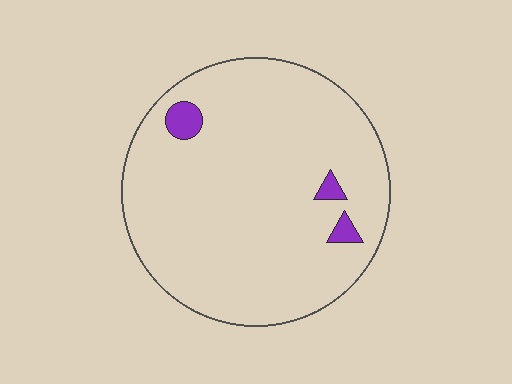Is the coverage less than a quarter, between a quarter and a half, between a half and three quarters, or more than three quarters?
Less than a quarter.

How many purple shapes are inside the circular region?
3.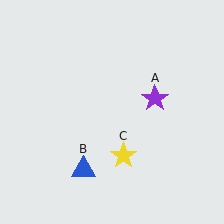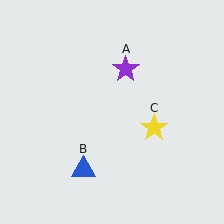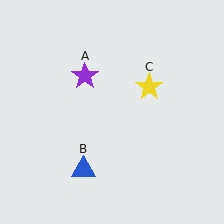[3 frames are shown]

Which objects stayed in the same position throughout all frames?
Blue triangle (object B) remained stationary.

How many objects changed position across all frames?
2 objects changed position: purple star (object A), yellow star (object C).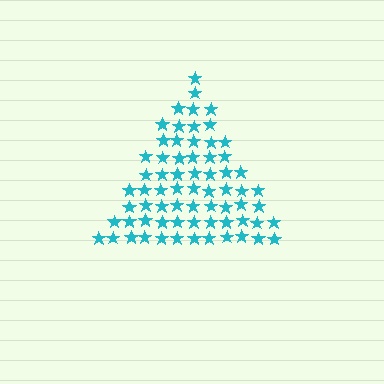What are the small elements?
The small elements are stars.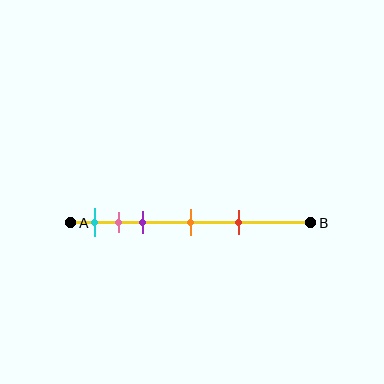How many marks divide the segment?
There are 5 marks dividing the segment.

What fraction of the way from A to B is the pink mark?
The pink mark is approximately 20% (0.2) of the way from A to B.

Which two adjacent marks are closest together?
The pink and purple marks are the closest adjacent pair.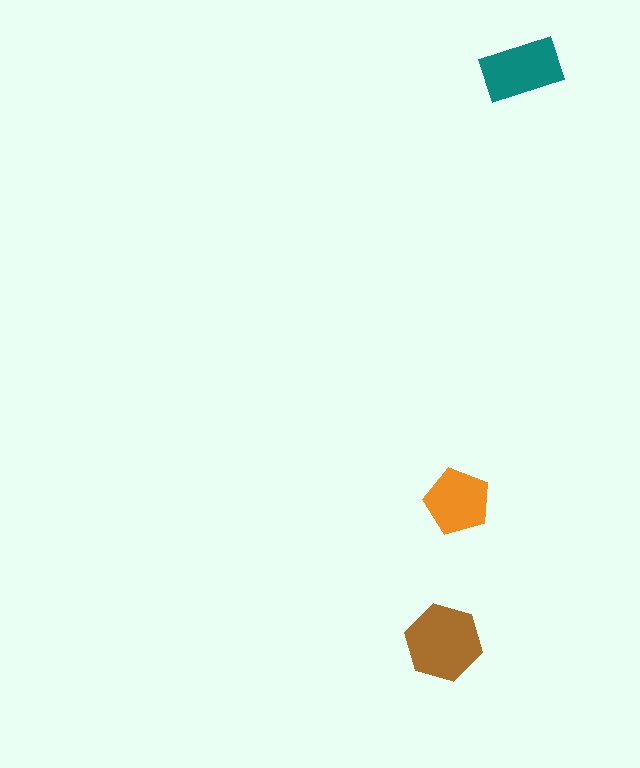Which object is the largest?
The brown hexagon.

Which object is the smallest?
The orange pentagon.